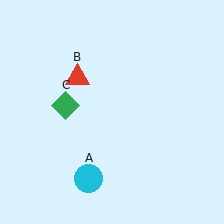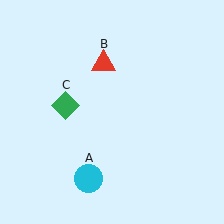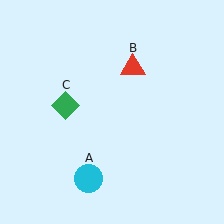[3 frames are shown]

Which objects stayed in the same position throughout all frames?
Cyan circle (object A) and green diamond (object C) remained stationary.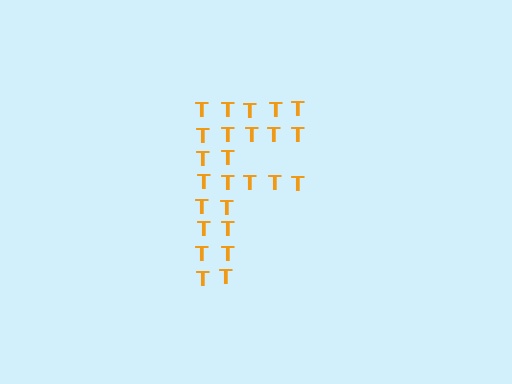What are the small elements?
The small elements are letter T's.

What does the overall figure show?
The overall figure shows the letter F.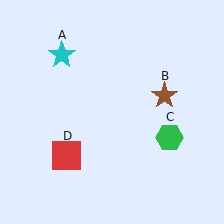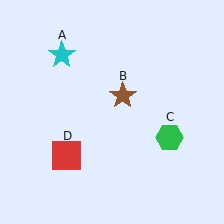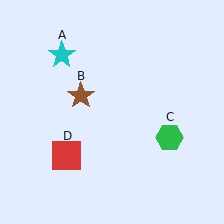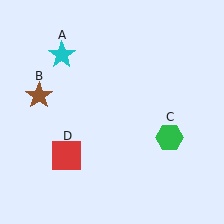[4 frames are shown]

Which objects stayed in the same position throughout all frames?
Cyan star (object A) and green hexagon (object C) and red square (object D) remained stationary.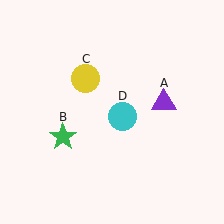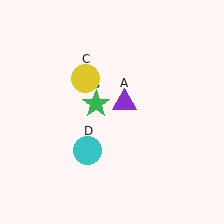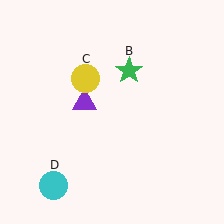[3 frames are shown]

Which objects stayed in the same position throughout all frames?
Yellow circle (object C) remained stationary.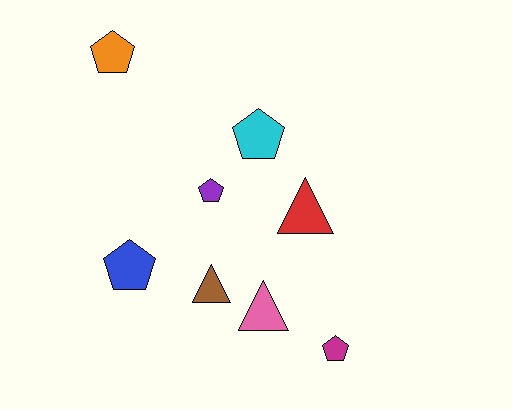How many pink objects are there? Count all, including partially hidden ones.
There is 1 pink object.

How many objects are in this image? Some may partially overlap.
There are 8 objects.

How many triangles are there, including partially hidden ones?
There are 3 triangles.